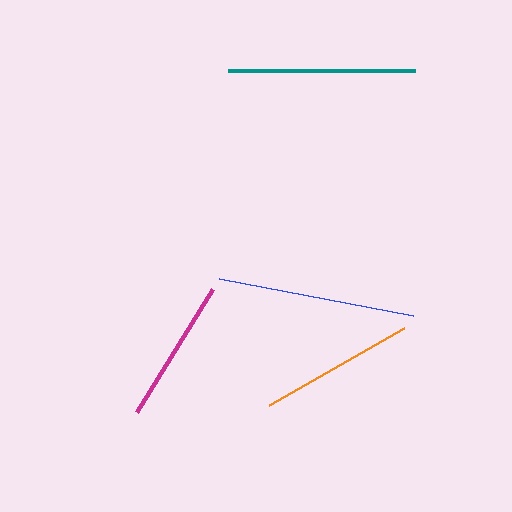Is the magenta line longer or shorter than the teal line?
The teal line is longer than the magenta line.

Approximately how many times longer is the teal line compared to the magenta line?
The teal line is approximately 1.3 times the length of the magenta line.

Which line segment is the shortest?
The magenta line is the shortest at approximately 145 pixels.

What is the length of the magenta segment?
The magenta segment is approximately 145 pixels long.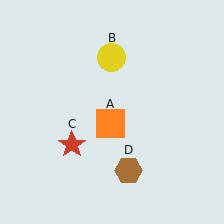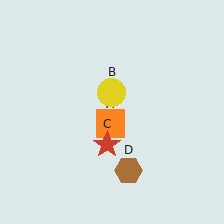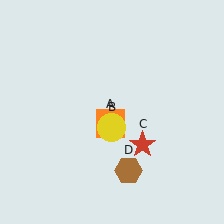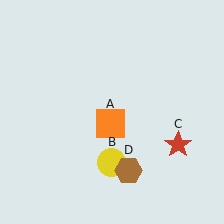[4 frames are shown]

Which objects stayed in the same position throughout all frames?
Orange square (object A) and brown hexagon (object D) remained stationary.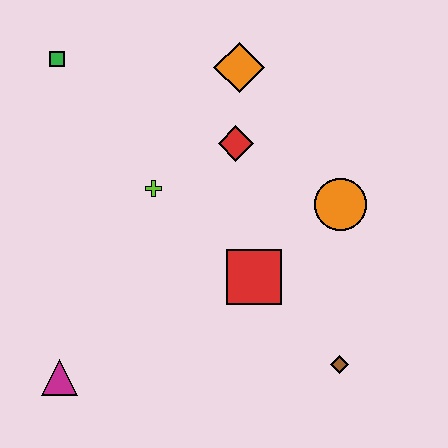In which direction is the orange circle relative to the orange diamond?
The orange circle is below the orange diamond.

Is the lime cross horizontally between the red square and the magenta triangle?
Yes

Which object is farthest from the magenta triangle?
The orange diamond is farthest from the magenta triangle.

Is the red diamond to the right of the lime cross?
Yes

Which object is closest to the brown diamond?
The red square is closest to the brown diamond.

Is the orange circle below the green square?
Yes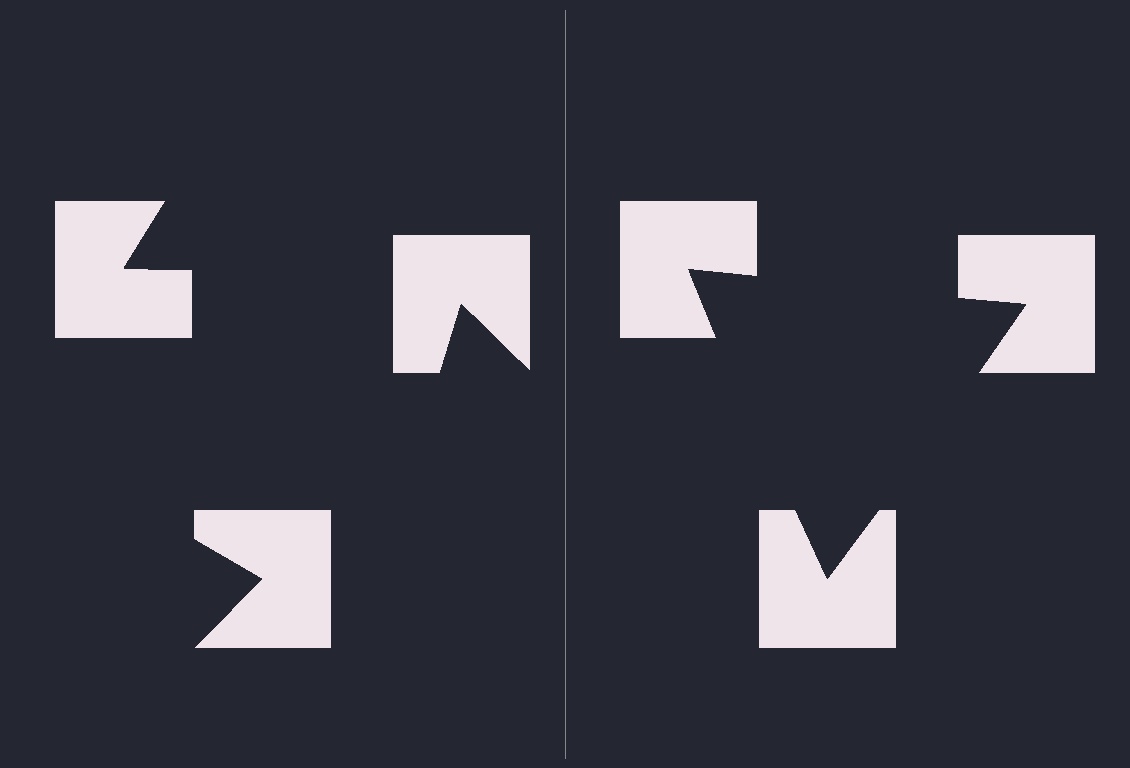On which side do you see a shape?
An illusory triangle appears on the right side. On the left side the wedge cuts are rotated, so no coherent shape forms.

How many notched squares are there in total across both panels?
6 — 3 on each side.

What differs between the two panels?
The notched squares are positioned identically on both sides; only the wedge orientations differ. On the right they align to a triangle; on the left they are misaligned.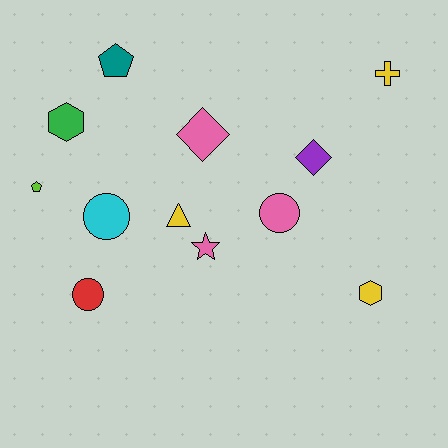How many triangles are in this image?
There is 1 triangle.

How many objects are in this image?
There are 12 objects.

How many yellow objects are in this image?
There are 3 yellow objects.